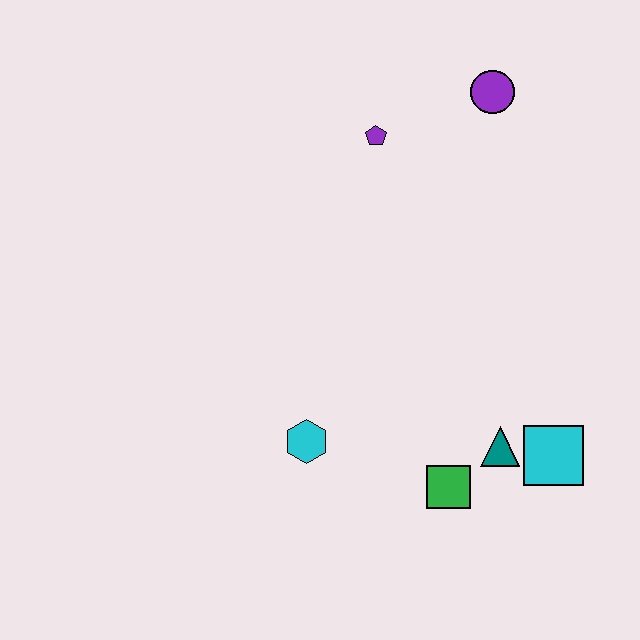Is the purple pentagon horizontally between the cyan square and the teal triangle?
No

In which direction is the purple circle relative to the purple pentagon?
The purple circle is to the right of the purple pentagon.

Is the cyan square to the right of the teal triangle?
Yes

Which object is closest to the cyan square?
The teal triangle is closest to the cyan square.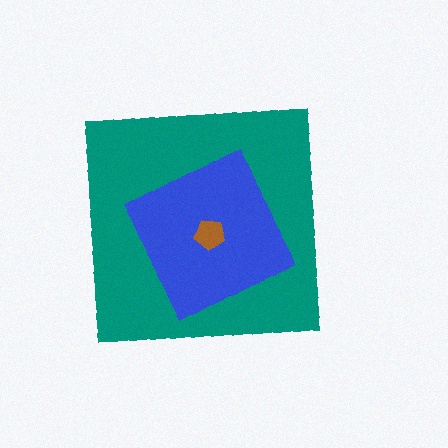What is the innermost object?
The brown pentagon.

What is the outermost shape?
The teal square.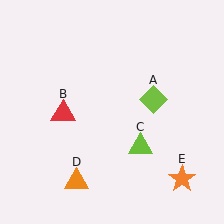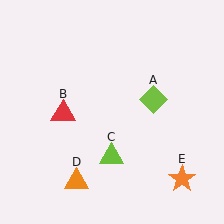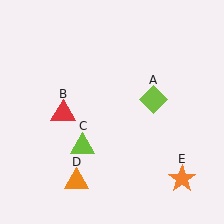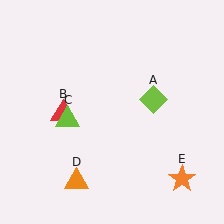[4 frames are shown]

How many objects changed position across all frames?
1 object changed position: lime triangle (object C).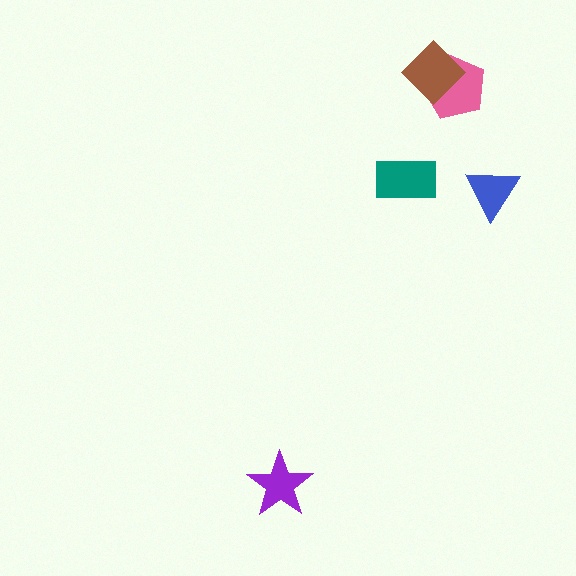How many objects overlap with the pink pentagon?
1 object overlaps with the pink pentagon.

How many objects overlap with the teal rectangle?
0 objects overlap with the teal rectangle.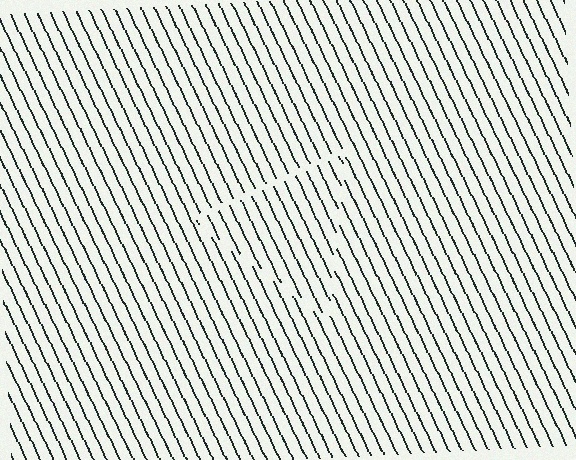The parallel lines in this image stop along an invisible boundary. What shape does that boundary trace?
An illusory triangle. The interior of the shape contains the same grating, shifted by half a period — the contour is defined by the phase discontinuity where line-ends from the inner and outer gratings abut.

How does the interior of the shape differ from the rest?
The interior of the shape contains the same grating, shifted by half a period — the contour is defined by the phase discontinuity where line-ends from the inner and outer gratings abut.